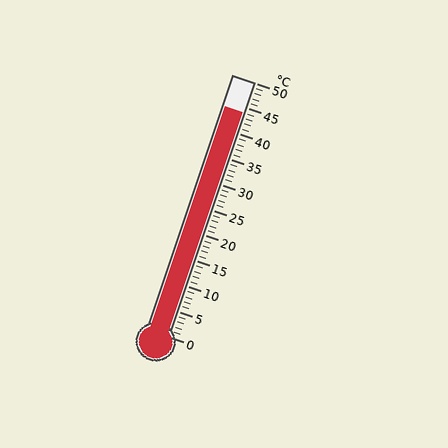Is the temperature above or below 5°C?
The temperature is above 5°C.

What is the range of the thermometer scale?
The thermometer scale ranges from 0°C to 50°C.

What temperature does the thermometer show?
The thermometer shows approximately 44°C.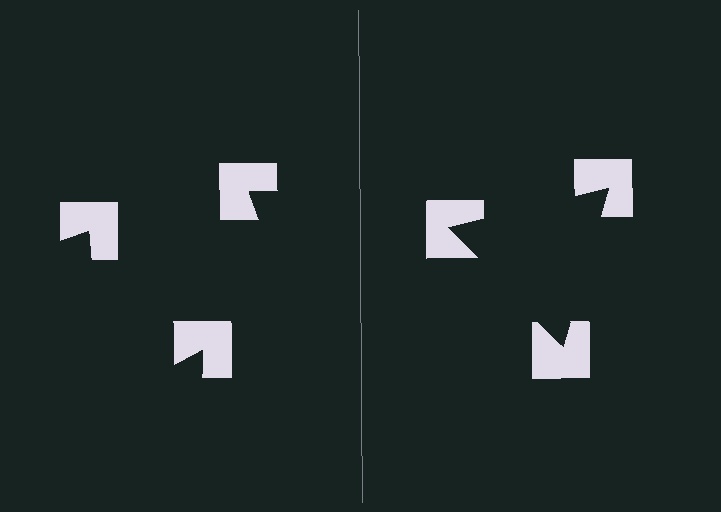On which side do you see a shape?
An illusory triangle appears on the right side. On the left side the wedge cuts are rotated, so no coherent shape forms.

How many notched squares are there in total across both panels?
6 — 3 on each side.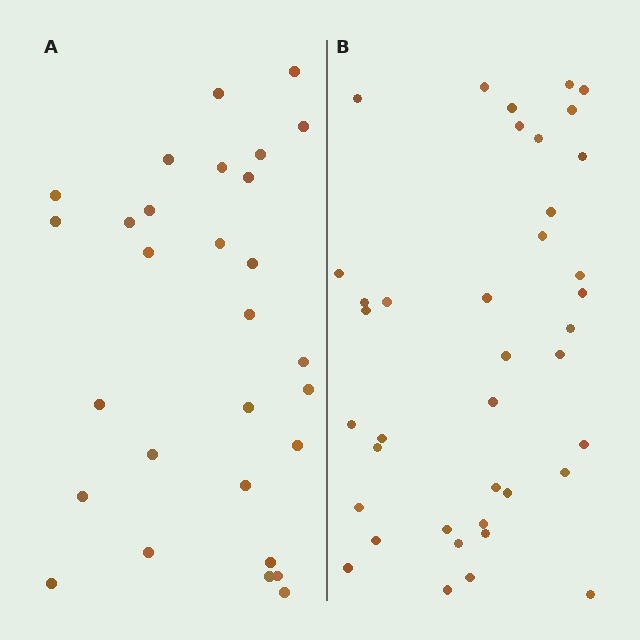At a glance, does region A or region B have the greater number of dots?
Region B (the right region) has more dots.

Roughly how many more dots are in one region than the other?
Region B has roughly 10 or so more dots than region A.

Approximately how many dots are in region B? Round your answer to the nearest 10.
About 40 dots. (The exact count is 39, which rounds to 40.)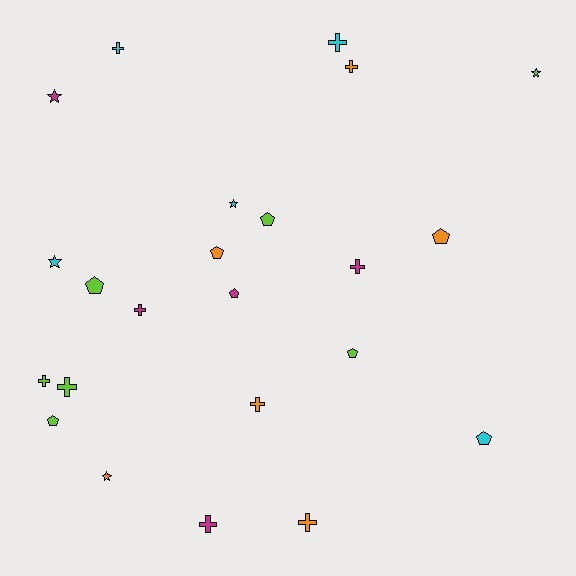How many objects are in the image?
There are 23 objects.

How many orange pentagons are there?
There are 2 orange pentagons.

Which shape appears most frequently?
Cross, with 10 objects.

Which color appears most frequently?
Lime, with 7 objects.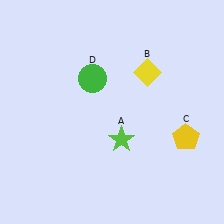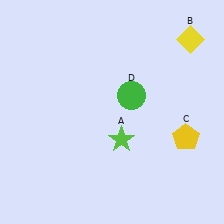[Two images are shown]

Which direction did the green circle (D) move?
The green circle (D) moved right.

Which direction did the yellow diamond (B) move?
The yellow diamond (B) moved right.